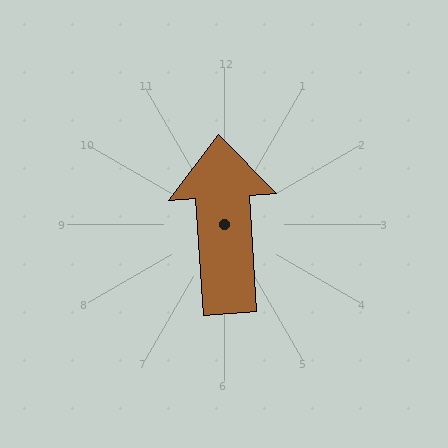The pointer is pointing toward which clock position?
Roughly 12 o'clock.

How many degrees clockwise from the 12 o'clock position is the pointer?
Approximately 356 degrees.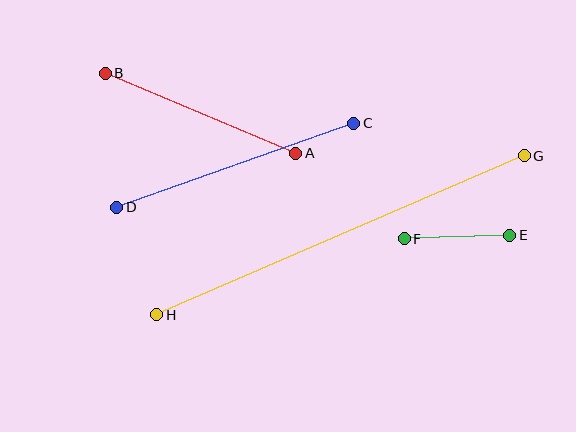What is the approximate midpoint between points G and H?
The midpoint is at approximately (340, 235) pixels.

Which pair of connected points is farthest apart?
Points G and H are farthest apart.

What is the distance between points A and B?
The distance is approximately 207 pixels.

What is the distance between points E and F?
The distance is approximately 106 pixels.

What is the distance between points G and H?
The distance is approximately 400 pixels.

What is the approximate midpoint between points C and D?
The midpoint is at approximately (235, 165) pixels.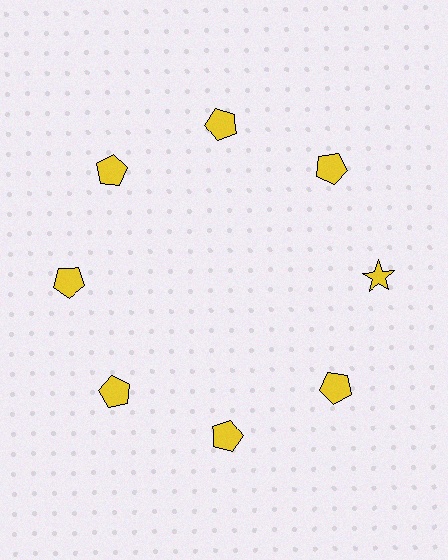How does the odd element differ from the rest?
It has a different shape: star instead of pentagon.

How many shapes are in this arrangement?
There are 8 shapes arranged in a ring pattern.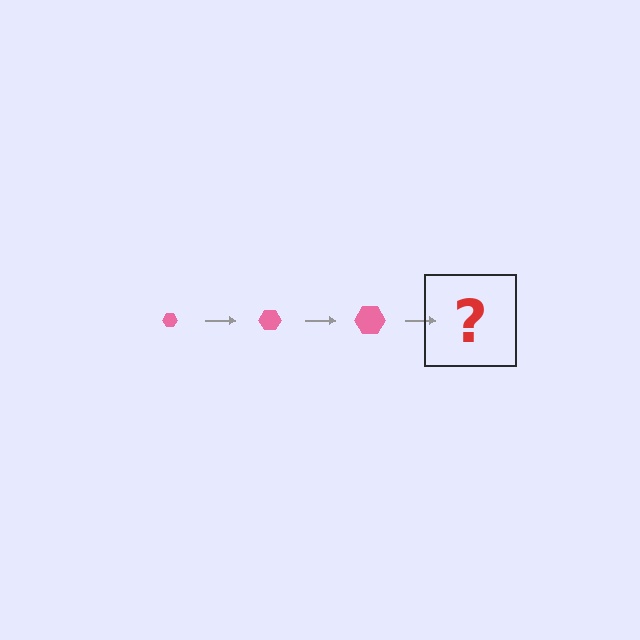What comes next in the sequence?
The next element should be a pink hexagon, larger than the previous one.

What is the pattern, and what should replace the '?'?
The pattern is that the hexagon gets progressively larger each step. The '?' should be a pink hexagon, larger than the previous one.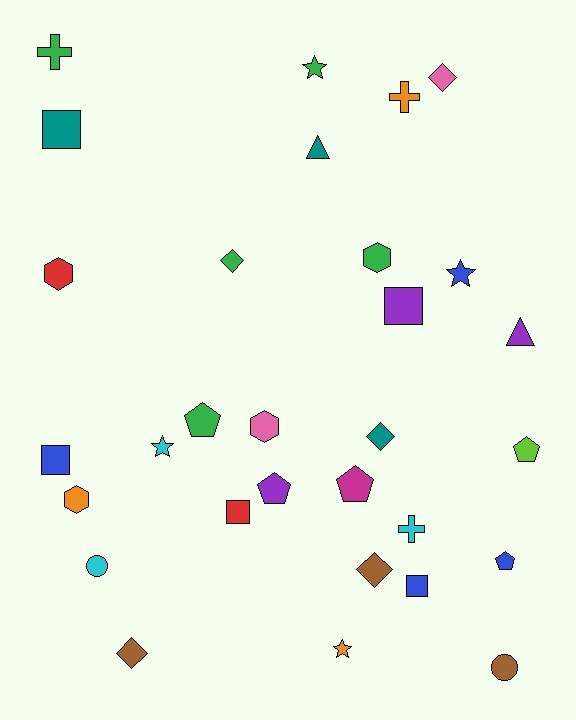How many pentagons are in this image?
There are 5 pentagons.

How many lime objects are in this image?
There is 1 lime object.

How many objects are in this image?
There are 30 objects.